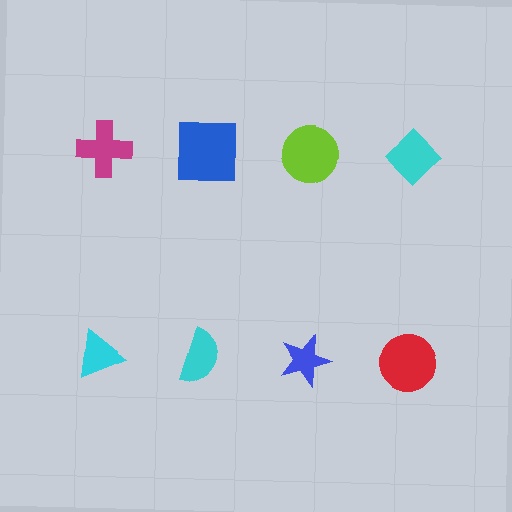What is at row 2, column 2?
A cyan semicircle.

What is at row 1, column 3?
A lime circle.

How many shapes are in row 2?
4 shapes.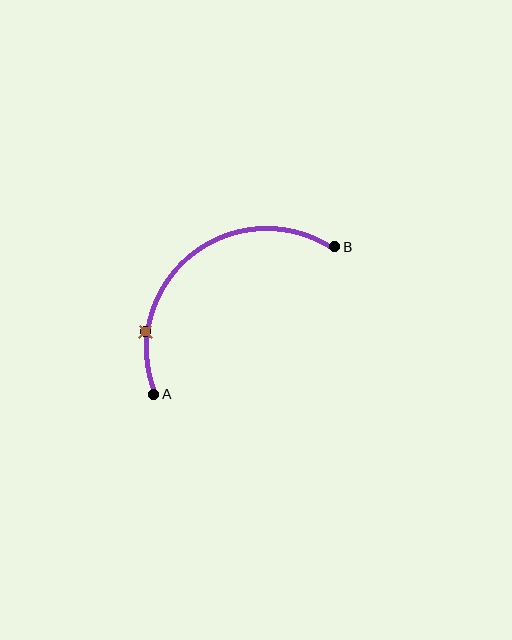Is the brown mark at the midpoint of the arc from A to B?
No. The brown mark lies on the arc but is closer to endpoint A. The arc midpoint would be at the point on the curve equidistant along the arc from both A and B.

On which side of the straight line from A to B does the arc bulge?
The arc bulges above and to the left of the straight line connecting A and B.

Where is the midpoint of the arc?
The arc midpoint is the point on the curve farthest from the straight line joining A and B. It sits above and to the left of that line.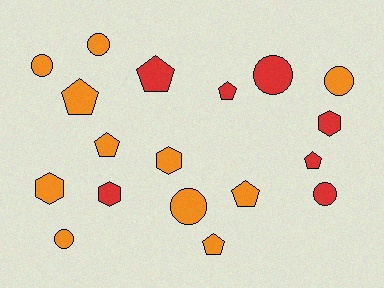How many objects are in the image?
There are 18 objects.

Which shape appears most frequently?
Circle, with 7 objects.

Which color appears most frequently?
Orange, with 11 objects.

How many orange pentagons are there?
There are 4 orange pentagons.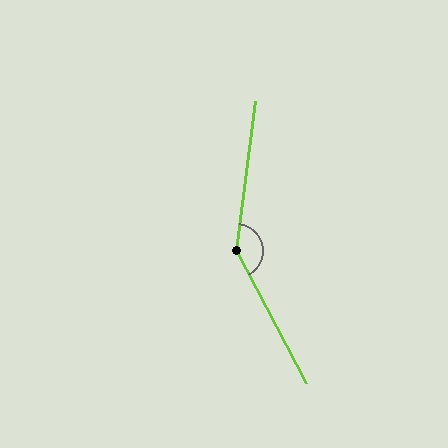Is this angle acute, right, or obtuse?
It is obtuse.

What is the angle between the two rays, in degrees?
Approximately 145 degrees.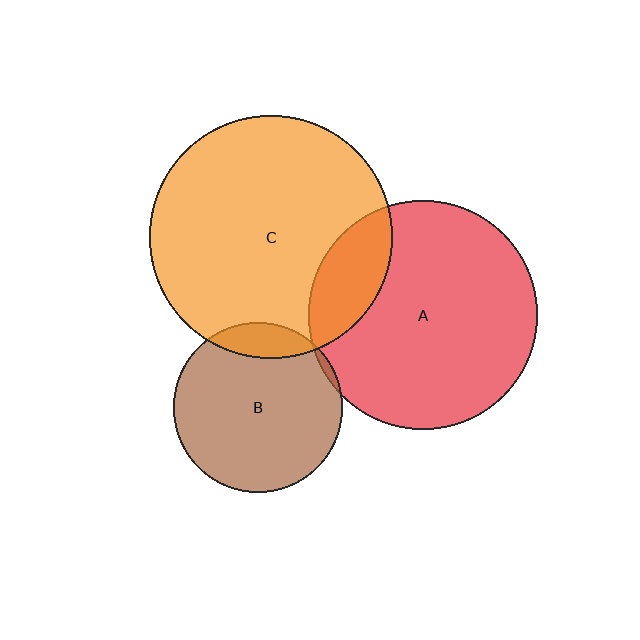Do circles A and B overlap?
Yes.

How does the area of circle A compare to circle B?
Approximately 1.8 times.